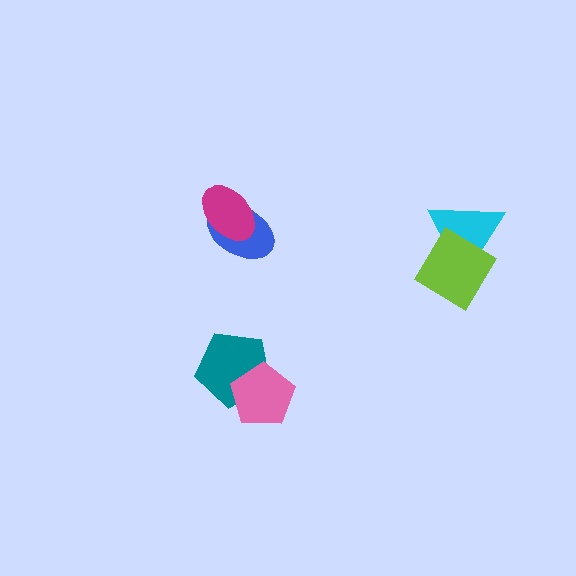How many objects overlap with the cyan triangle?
1 object overlaps with the cyan triangle.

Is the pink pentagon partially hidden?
No, no other shape covers it.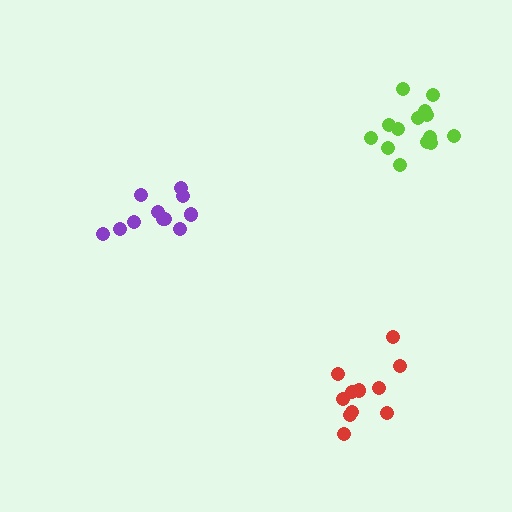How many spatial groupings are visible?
There are 3 spatial groupings.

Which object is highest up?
The lime cluster is topmost.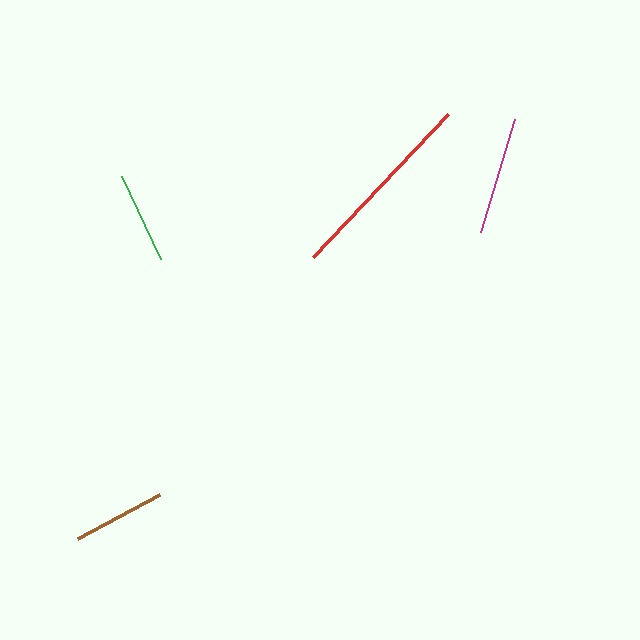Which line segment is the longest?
The red line is the longest at approximately 197 pixels.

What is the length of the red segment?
The red segment is approximately 197 pixels long.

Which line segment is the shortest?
The green line is the shortest at approximately 92 pixels.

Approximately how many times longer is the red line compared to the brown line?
The red line is approximately 2.1 times the length of the brown line.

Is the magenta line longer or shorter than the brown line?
The magenta line is longer than the brown line.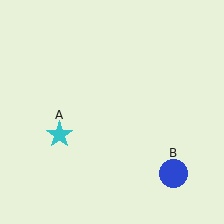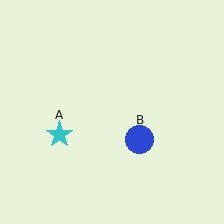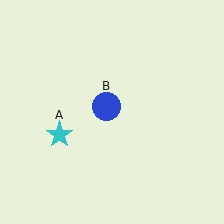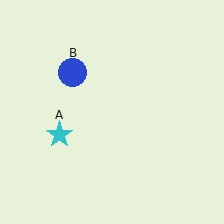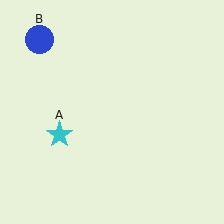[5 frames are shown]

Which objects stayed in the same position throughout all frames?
Cyan star (object A) remained stationary.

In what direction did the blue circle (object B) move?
The blue circle (object B) moved up and to the left.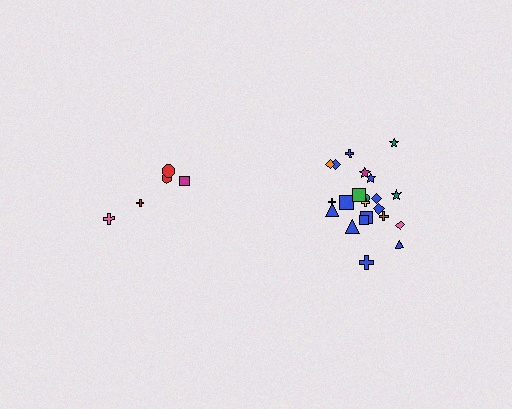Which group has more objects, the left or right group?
The right group.